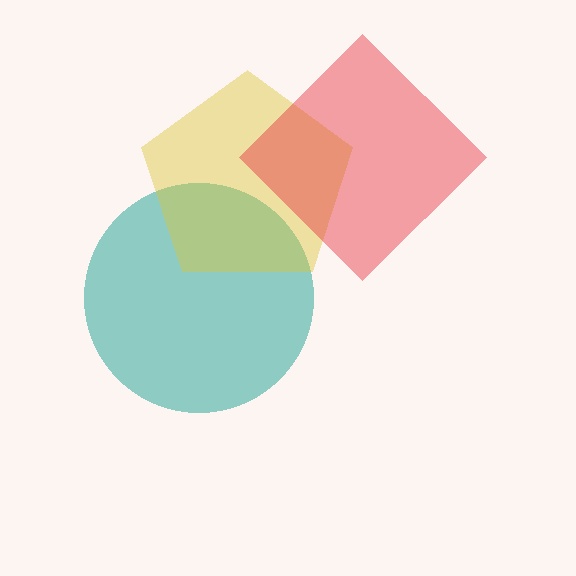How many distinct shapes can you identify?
There are 3 distinct shapes: a teal circle, a yellow pentagon, a red diamond.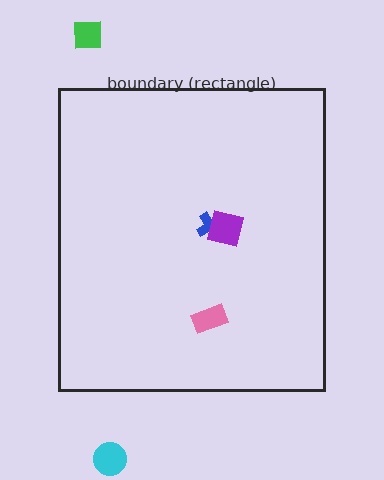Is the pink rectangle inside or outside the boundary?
Inside.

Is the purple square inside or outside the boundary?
Inside.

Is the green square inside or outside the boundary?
Outside.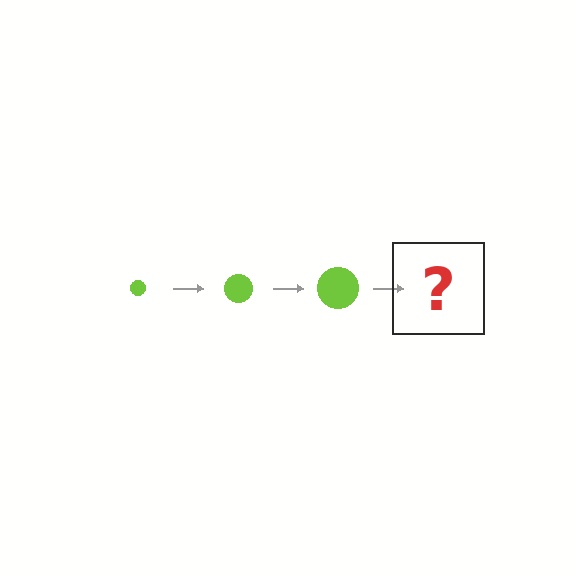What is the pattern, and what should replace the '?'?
The pattern is that the circle gets progressively larger each step. The '?' should be a lime circle, larger than the previous one.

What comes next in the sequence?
The next element should be a lime circle, larger than the previous one.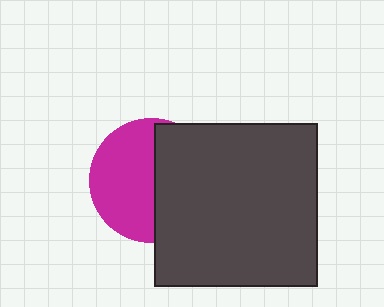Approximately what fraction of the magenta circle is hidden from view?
Roughly 47% of the magenta circle is hidden behind the dark gray square.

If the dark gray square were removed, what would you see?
You would see the complete magenta circle.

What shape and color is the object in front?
The object in front is a dark gray square.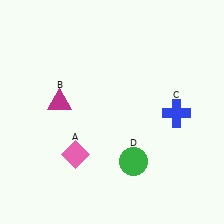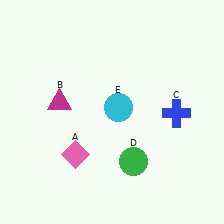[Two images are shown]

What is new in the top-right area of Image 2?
A cyan circle (E) was added in the top-right area of Image 2.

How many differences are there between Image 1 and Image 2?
There is 1 difference between the two images.